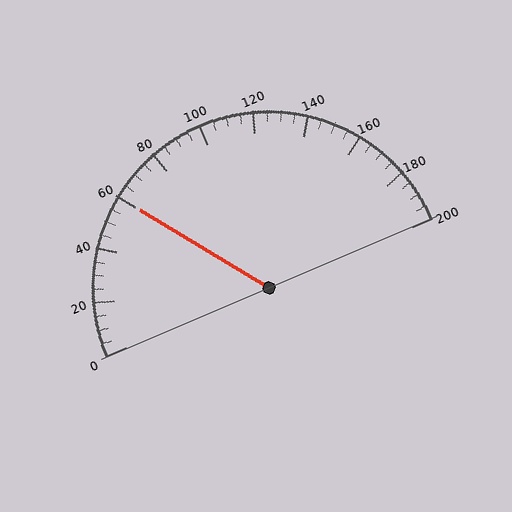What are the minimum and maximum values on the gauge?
The gauge ranges from 0 to 200.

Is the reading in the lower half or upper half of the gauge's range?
The reading is in the lower half of the range (0 to 200).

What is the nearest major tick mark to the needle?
The nearest major tick mark is 60.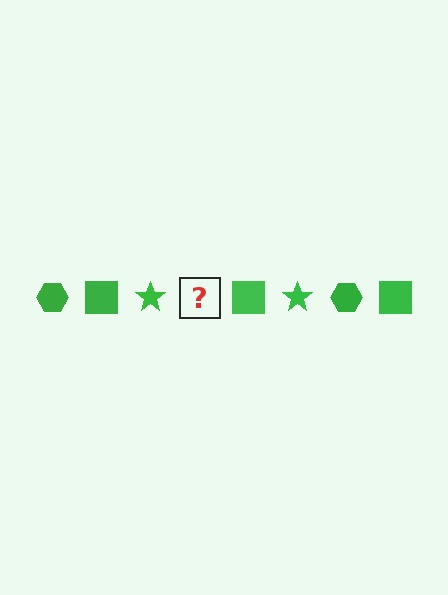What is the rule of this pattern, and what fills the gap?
The rule is that the pattern cycles through hexagon, square, star shapes in green. The gap should be filled with a green hexagon.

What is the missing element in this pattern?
The missing element is a green hexagon.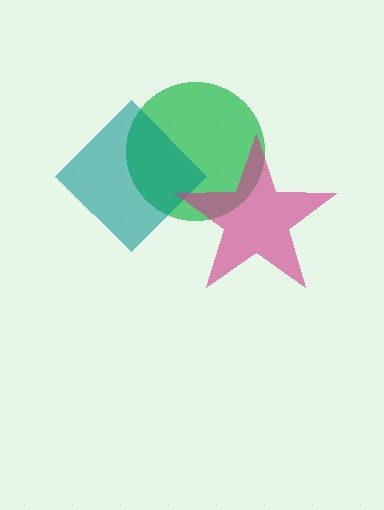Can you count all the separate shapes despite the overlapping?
Yes, there are 3 separate shapes.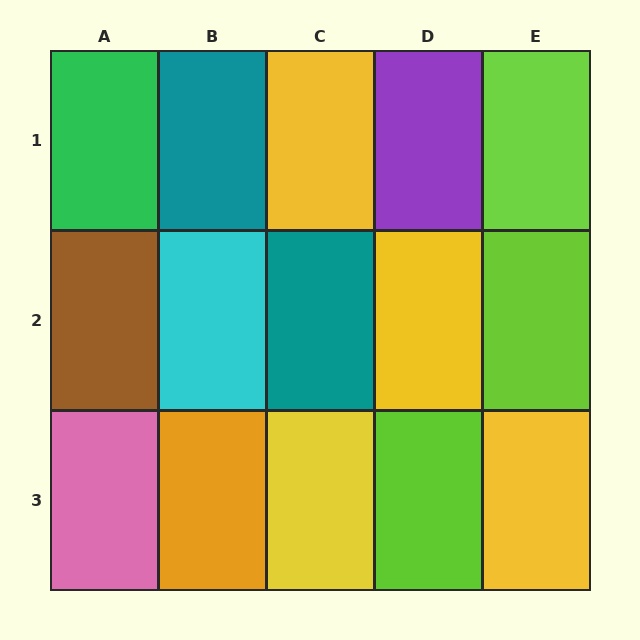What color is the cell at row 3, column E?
Yellow.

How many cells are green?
1 cell is green.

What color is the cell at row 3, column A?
Pink.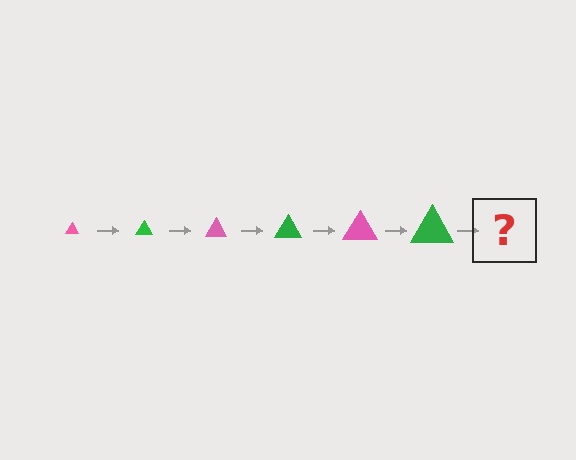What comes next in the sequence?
The next element should be a pink triangle, larger than the previous one.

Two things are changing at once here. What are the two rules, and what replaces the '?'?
The two rules are that the triangle grows larger each step and the color cycles through pink and green. The '?' should be a pink triangle, larger than the previous one.